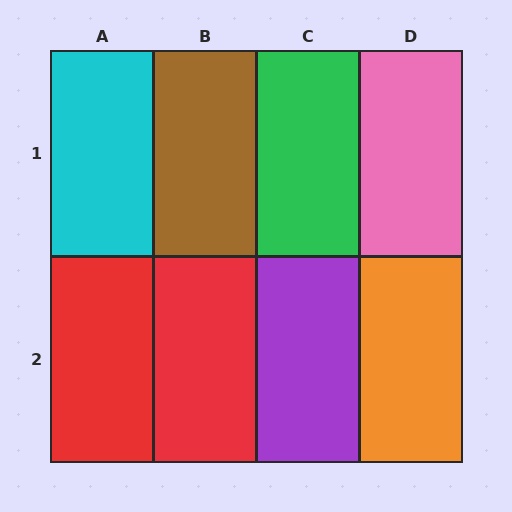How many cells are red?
2 cells are red.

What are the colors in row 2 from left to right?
Red, red, purple, orange.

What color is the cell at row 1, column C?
Green.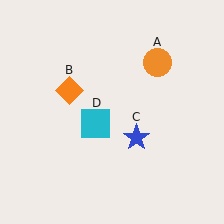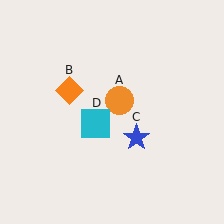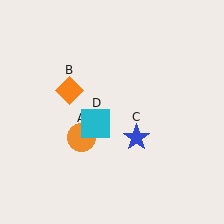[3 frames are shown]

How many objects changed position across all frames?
1 object changed position: orange circle (object A).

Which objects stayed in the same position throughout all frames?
Orange diamond (object B) and blue star (object C) and cyan square (object D) remained stationary.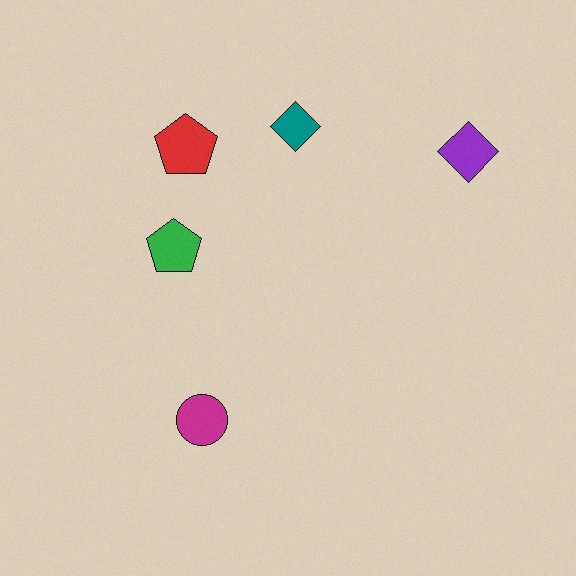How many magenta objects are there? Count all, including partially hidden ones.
There is 1 magenta object.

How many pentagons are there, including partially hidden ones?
There are 2 pentagons.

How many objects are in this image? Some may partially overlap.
There are 5 objects.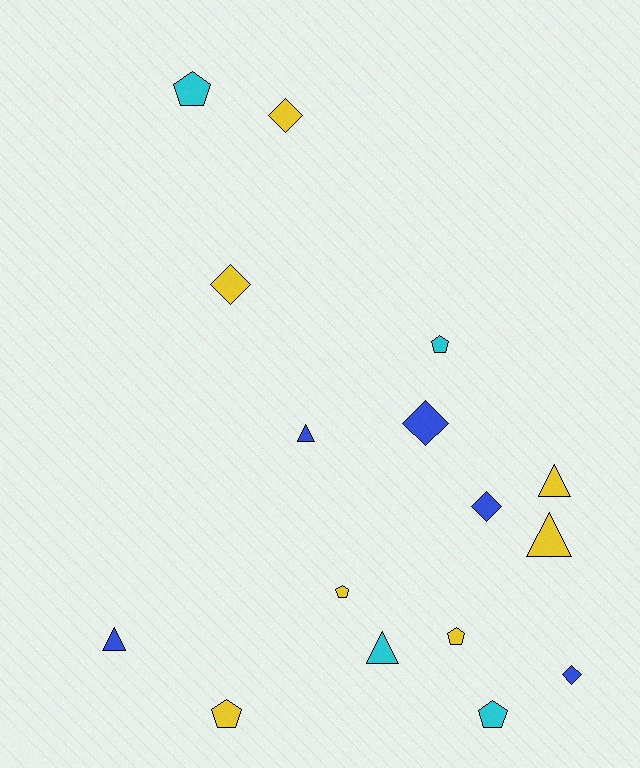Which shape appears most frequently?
Pentagon, with 6 objects.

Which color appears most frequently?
Yellow, with 7 objects.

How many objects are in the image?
There are 16 objects.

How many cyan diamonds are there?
There are no cyan diamonds.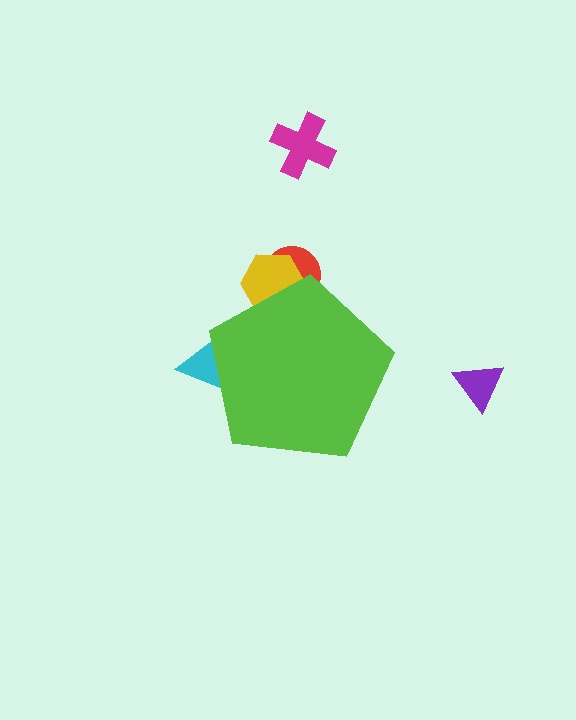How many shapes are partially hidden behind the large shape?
3 shapes are partially hidden.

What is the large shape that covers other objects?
A lime pentagon.